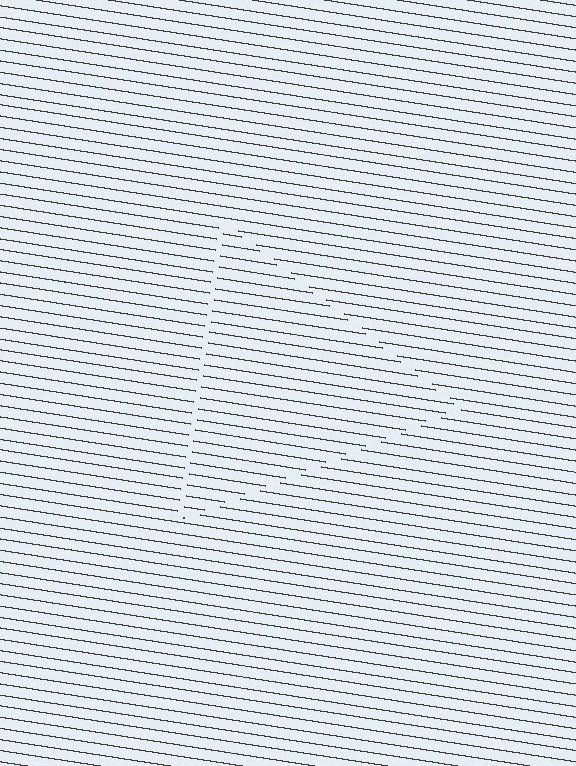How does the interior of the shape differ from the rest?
The interior of the shape contains the same grating, shifted by half a period — the contour is defined by the phase discontinuity where line-ends from the inner and outer gratings abut.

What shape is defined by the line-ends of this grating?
An illusory triangle. The interior of the shape contains the same grating, shifted by half a period — the contour is defined by the phase discontinuity where line-ends from the inner and outer gratings abut.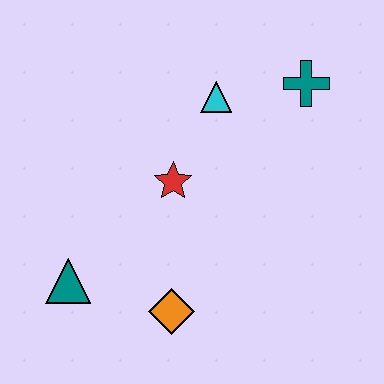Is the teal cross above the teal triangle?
Yes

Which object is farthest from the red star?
The teal cross is farthest from the red star.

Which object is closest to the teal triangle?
The orange diamond is closest to the teal triangle.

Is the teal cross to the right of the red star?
Yes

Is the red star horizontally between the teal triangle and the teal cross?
Yes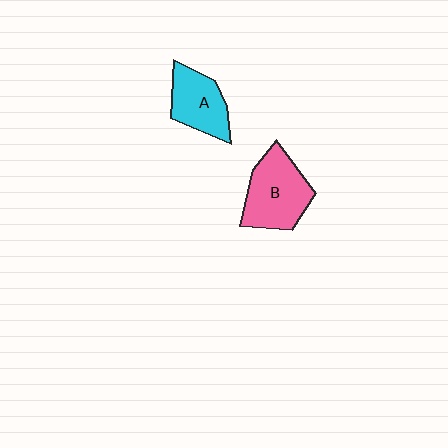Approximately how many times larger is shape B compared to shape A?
Approximately 1.3 times.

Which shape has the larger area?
Shape B (pink).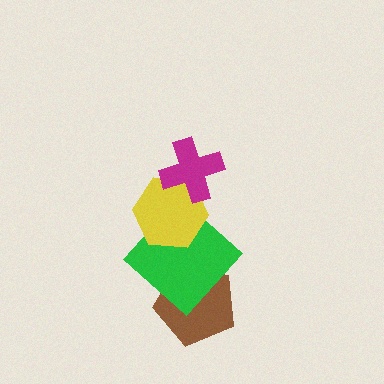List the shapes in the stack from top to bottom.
From top to bottom: the magenta cross, the yellow hexagon, the green diamond, the brown pentagon.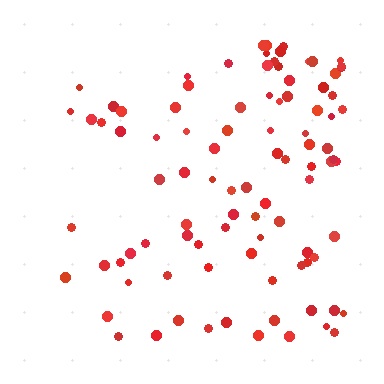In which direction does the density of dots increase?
From left to right, with the right side densest.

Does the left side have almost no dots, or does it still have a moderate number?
Still a moderate number, just noticeably fewer than the right.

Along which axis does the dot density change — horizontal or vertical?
Horizontal.